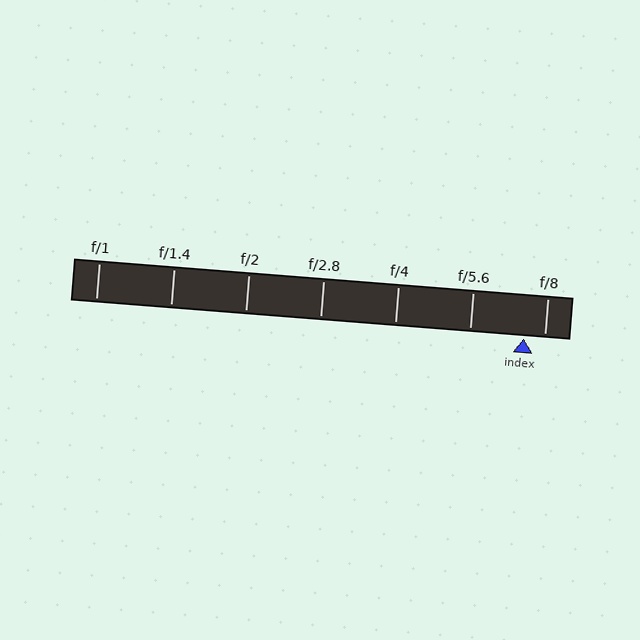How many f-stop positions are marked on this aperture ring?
There are 7 f-stop positions marked.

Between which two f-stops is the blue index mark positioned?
The index mark is between f/5.6 and f/8.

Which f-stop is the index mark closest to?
The index mark is closest to f/8.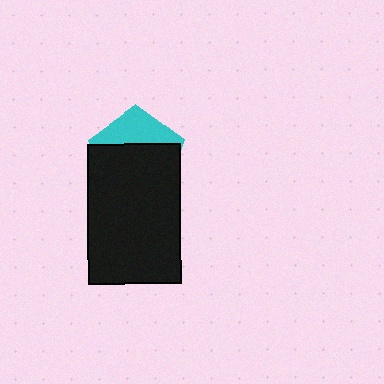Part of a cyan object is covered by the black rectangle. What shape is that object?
It is a pentagon.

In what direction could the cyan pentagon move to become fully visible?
The cyan pentagon could move up. That would shift it out from behind the black rectangle entirely.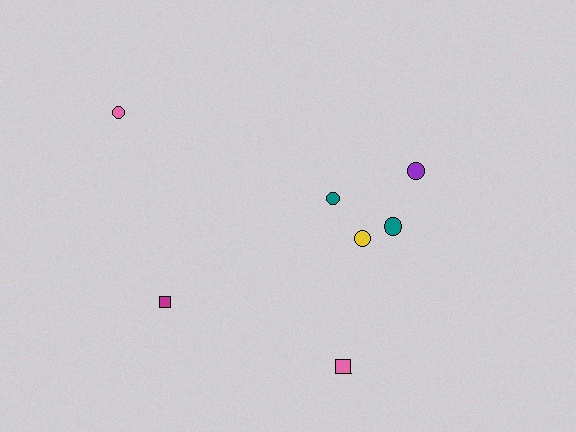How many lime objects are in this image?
There are no lime objects.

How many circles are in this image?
There are 5 circles.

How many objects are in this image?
There are 7 objects.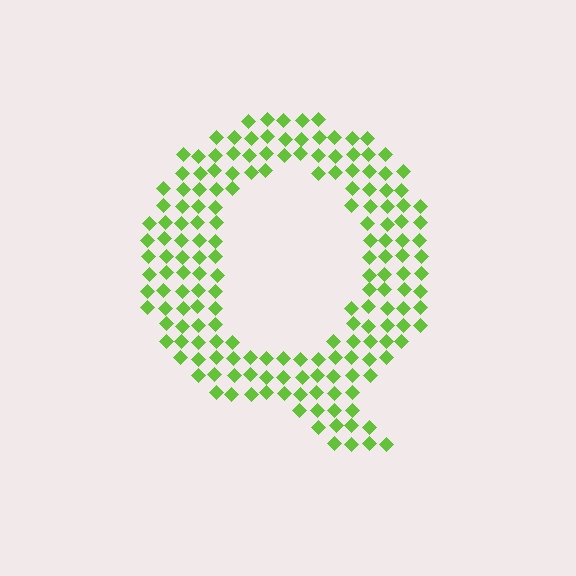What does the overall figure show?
The overall figure shows the letter Q.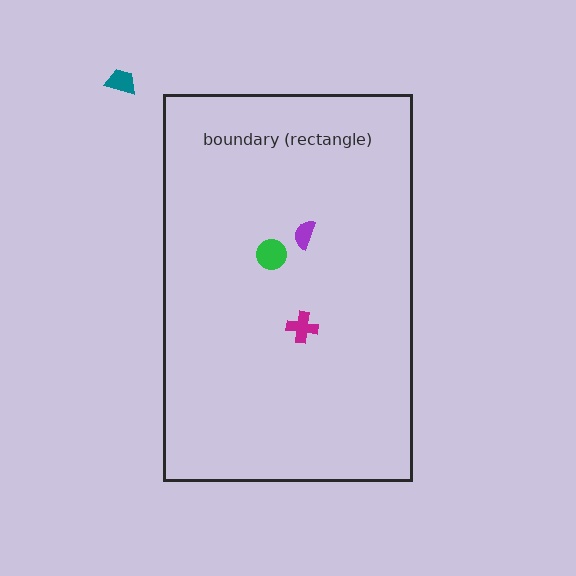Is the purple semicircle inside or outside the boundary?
Inside.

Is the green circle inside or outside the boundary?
Inside.